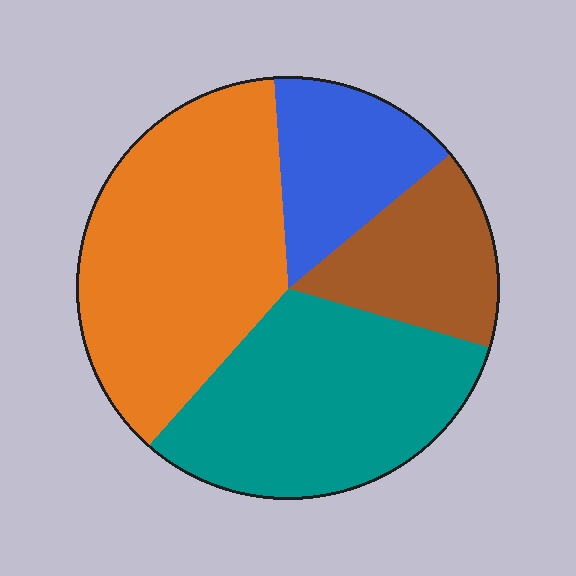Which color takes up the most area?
Orange, at roughly 40%.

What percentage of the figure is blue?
Blue takes up about one sixth (1/6) of the figure.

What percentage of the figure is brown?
Brown covers 16% of the figure.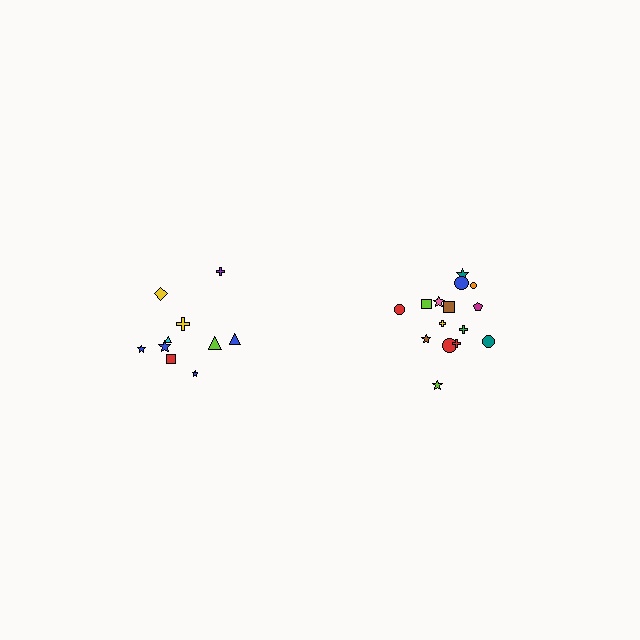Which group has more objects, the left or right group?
The right group.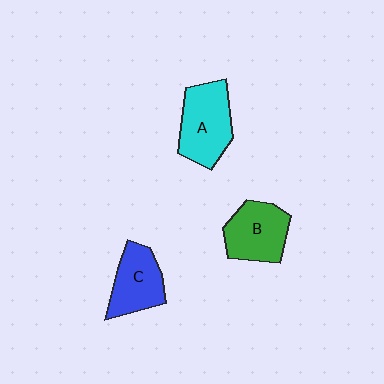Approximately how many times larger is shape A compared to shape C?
Approximately 1.2 times.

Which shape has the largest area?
Shape A (cyan).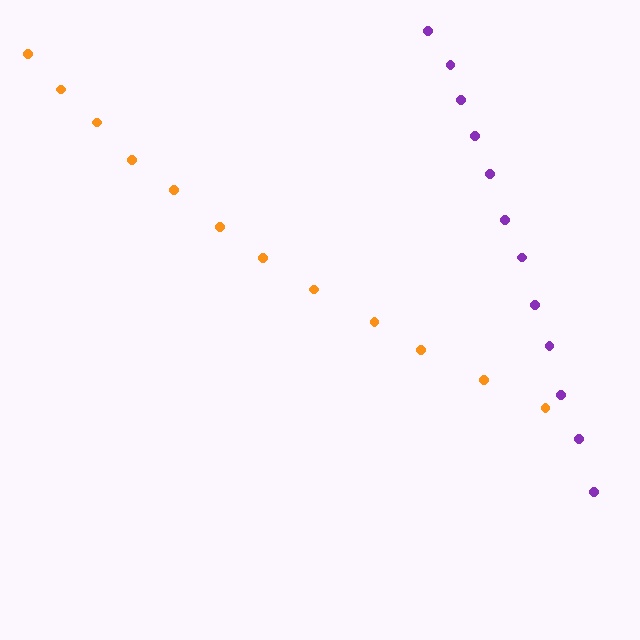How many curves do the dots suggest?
There are 2 distinct paths.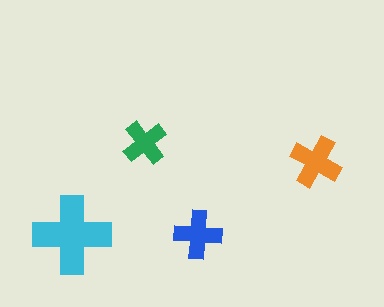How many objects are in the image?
There are 4 objects in the image.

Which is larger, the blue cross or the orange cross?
The orange one.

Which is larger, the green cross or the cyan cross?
The cyan one.